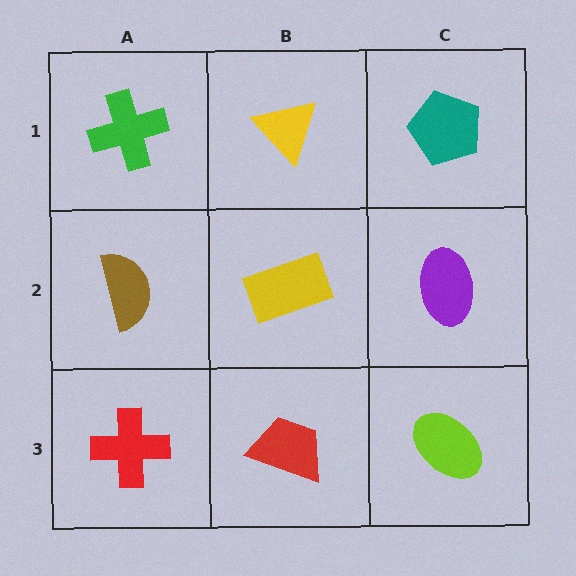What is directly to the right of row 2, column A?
A yellow rectangle.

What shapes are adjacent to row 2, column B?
A yellow triangle (row 1, column B), a red trapezoid (row 3, column B), a brown semicircle (row 2, column A), a purple ellipse (row 2, column C).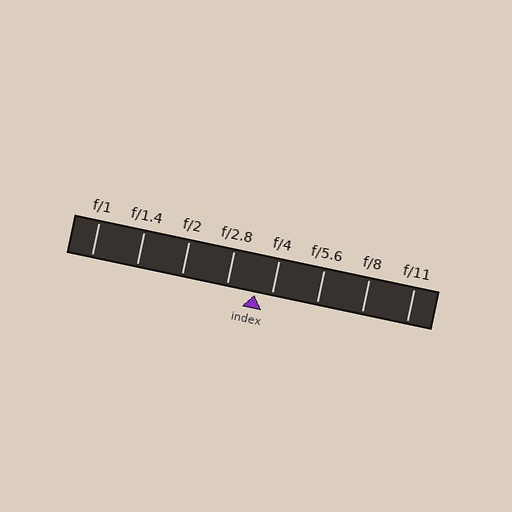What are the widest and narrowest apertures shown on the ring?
The widest aperture shown is f/1 and the narrowest is f/11.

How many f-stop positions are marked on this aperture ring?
There are 8 f-stop positions marked.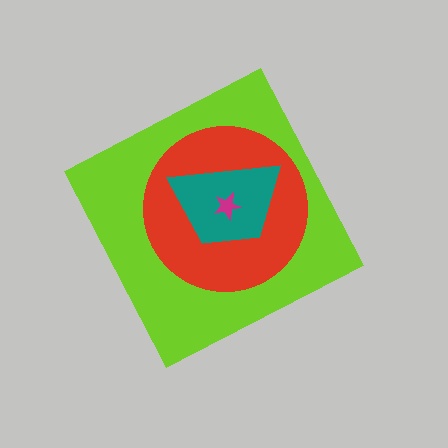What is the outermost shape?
The lime diamond.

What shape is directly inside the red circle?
The teal trapezoid.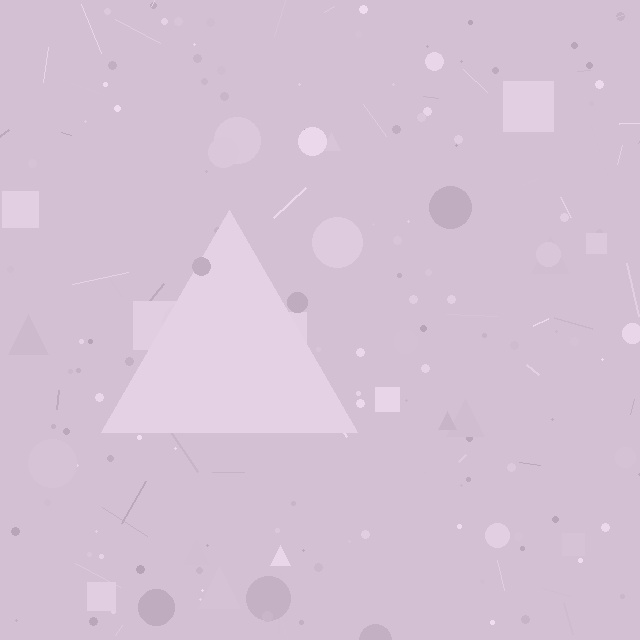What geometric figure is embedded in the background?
A triangle is embedded in the background.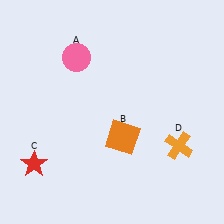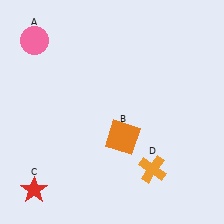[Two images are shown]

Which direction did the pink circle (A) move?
The pink circle (A) moved left.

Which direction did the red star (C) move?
The red star (C) moved down.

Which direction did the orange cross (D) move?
The orange cross (D) moved left.